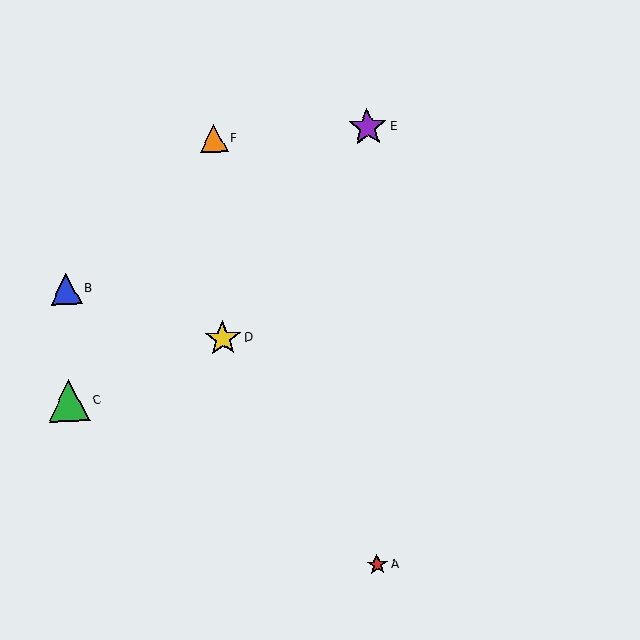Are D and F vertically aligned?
Yes, both are at x≈223.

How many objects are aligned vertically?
2 objects (D, F) are aligned vertically.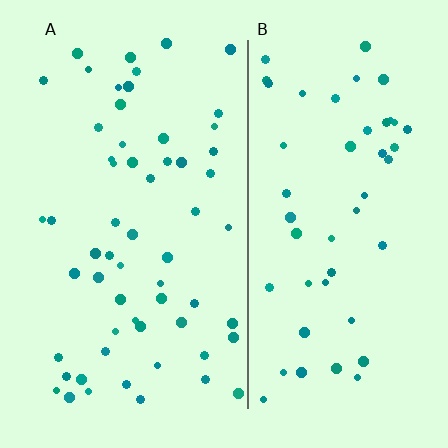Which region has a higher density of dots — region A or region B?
A (the left).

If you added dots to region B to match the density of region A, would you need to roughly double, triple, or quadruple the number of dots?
Approximately double.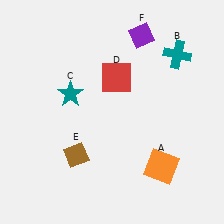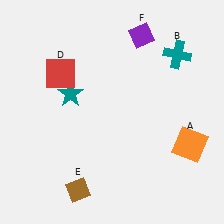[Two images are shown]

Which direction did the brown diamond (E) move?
The brown diamond (E) moved down.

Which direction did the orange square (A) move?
The orange square (A) moved right.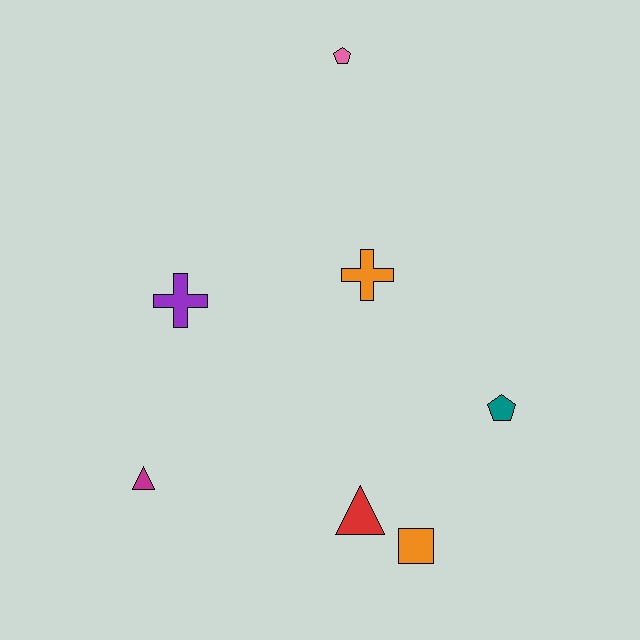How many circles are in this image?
There are no circles.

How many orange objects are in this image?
There are 2 orange objects.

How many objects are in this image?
There are 7 objects.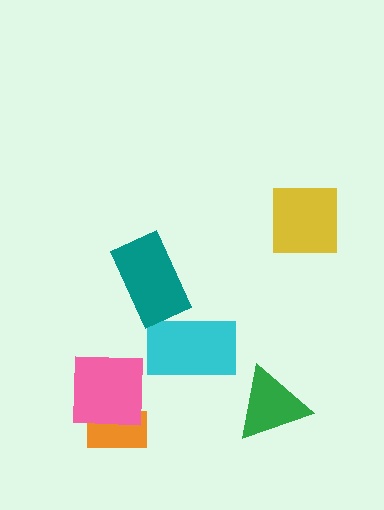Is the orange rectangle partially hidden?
Yes, it is partially covered by another shape.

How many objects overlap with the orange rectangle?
1 object overlaps with the orange rectangle.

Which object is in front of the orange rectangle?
The pink square is in front of the orange rectangle.